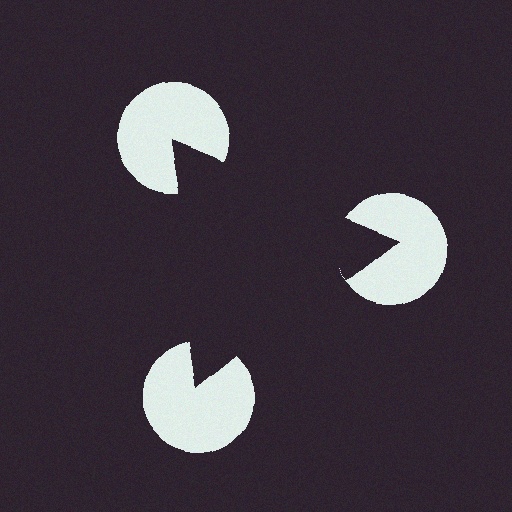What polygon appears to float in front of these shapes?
An illusory triangle — its edges are inferred from the aligned wedge cuts in the pac-man discs, not physically drawn.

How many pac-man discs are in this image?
There are 3 — one at each vertex of the illusory triangle.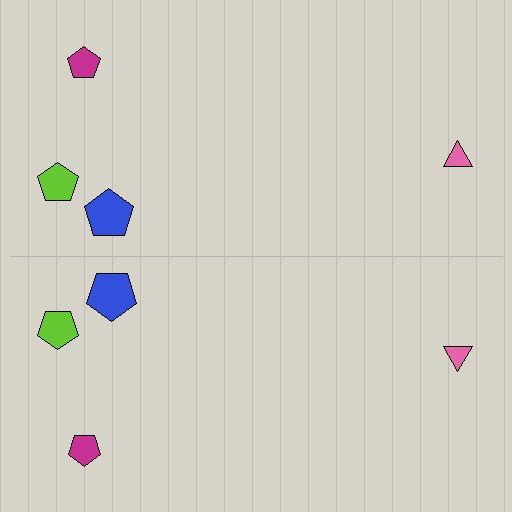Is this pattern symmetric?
Yes, this pattern has bilateral (reflection) symmetry.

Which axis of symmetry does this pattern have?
The pattern has a horizontal axis of symmetry running through the center of the image.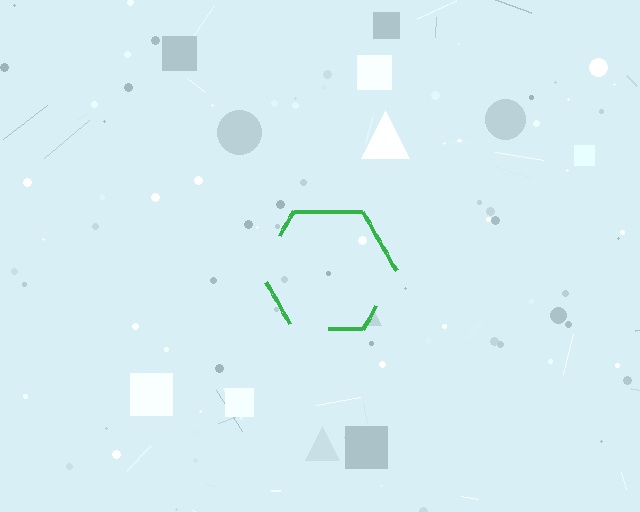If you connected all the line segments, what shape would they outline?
They would outline a hexagon.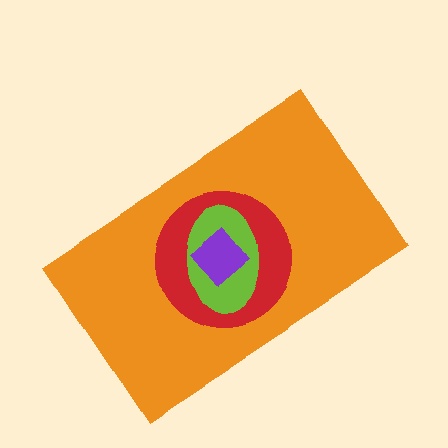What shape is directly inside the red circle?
The lime ellipse.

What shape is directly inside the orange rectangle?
The red circle.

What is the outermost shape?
The orange rectangle.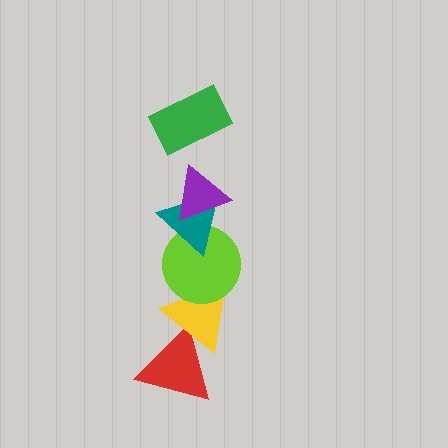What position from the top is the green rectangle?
The green rectangle is 1st from the top.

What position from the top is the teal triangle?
The teal triangle is 3rd from the top.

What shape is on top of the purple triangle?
The green rectangle is on top of the purple triangle.